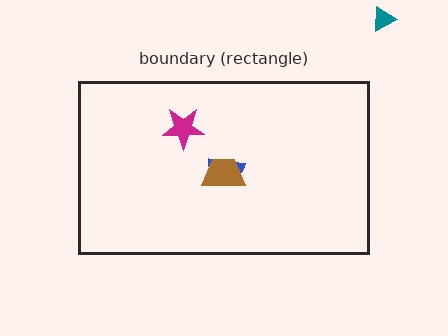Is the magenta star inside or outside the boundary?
Inside.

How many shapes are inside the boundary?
3 inside, 1 outside.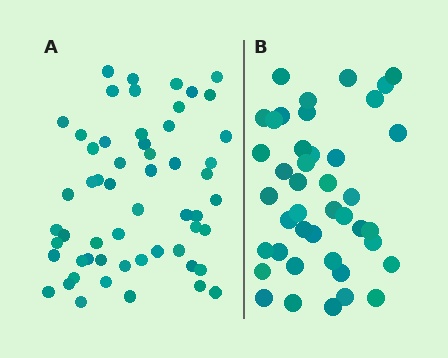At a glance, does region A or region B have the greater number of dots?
Region A (the left region) has more dots.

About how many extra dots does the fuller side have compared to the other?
Region A has approximately 15 more dots than region B.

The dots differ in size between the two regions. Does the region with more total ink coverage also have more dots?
No. Region B has more total ink coverage because its dots are larger, but region A actually contains more individual dots. Total area can be misleading — the number of items is what matters here.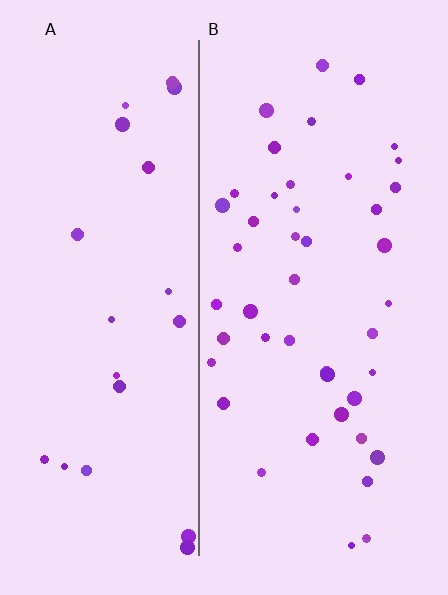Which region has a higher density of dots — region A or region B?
B (the right).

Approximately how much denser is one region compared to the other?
Approximately 2.0× — region B over region A.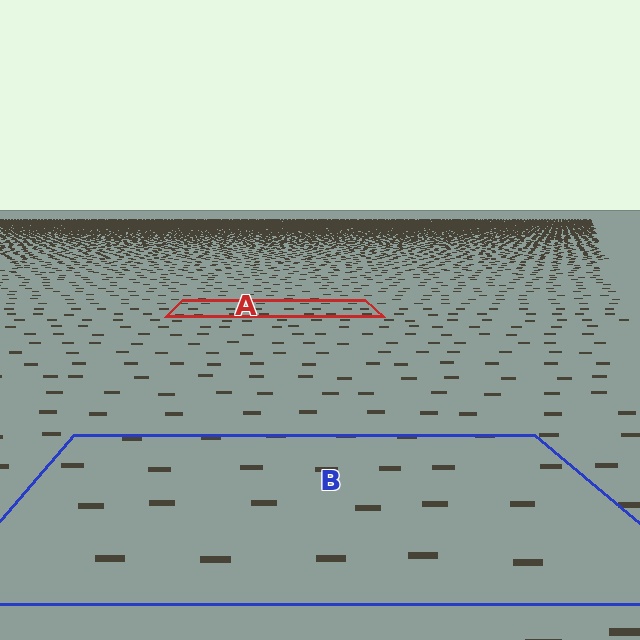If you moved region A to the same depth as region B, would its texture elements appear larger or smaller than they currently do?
They would appear larger. At a closer depth, the same texture elements are projected at a bigger on-screen size.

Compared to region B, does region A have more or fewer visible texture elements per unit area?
Region A has more texture elements per unit area — they are packed more densely because it is farther away.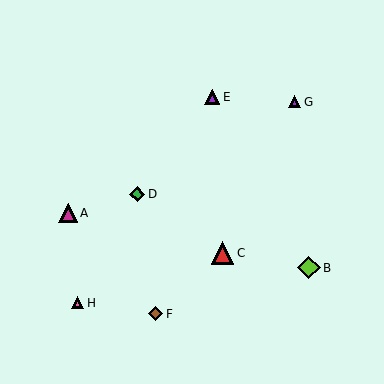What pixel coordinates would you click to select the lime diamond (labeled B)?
Click at (309, 268) to select the lime diamond B.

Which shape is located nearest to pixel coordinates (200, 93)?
The purple triangle (labeled E) at (212, 97) is nearest to that location.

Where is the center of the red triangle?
The center of the red triangle is at (222, 253).